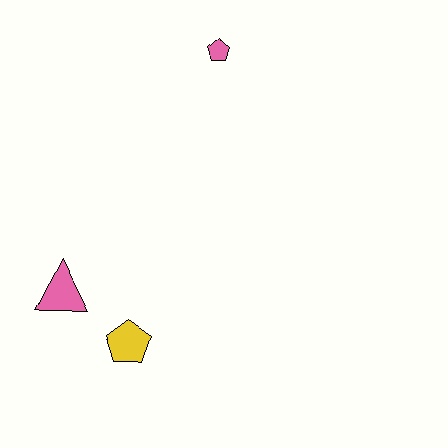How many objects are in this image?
There are 3 objects.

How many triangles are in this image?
There is 1 triangle.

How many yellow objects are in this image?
There is 1 yellow object.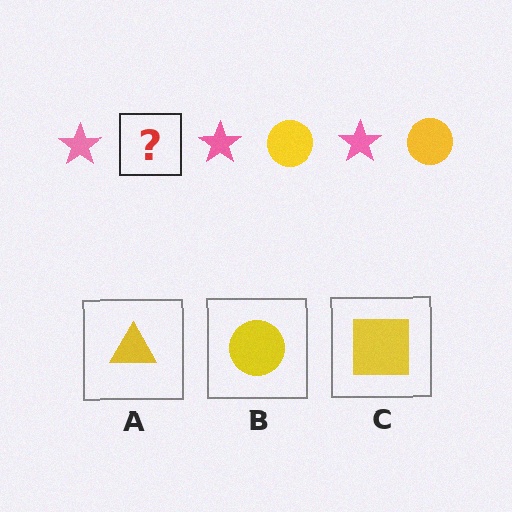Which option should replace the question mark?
Option B.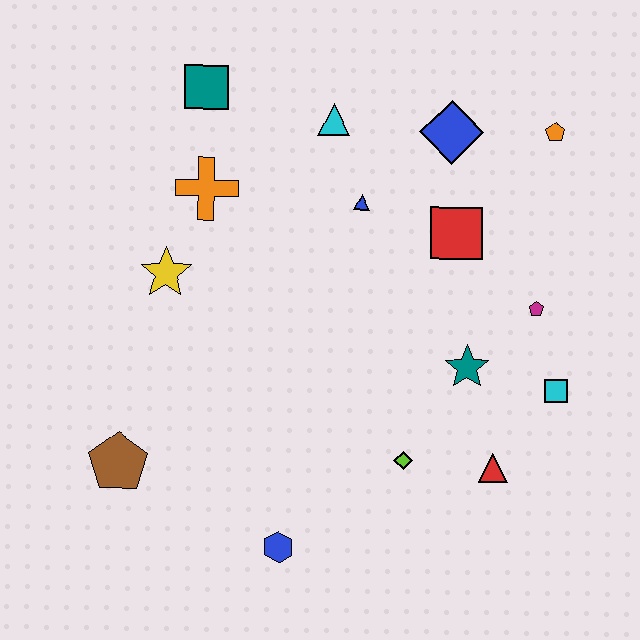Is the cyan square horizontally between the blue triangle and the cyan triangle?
No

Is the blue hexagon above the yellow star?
No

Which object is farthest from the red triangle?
The teal square is farthest from the red triangle.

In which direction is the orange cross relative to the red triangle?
The orange cross is to the left of the red triangle.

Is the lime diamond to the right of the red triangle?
No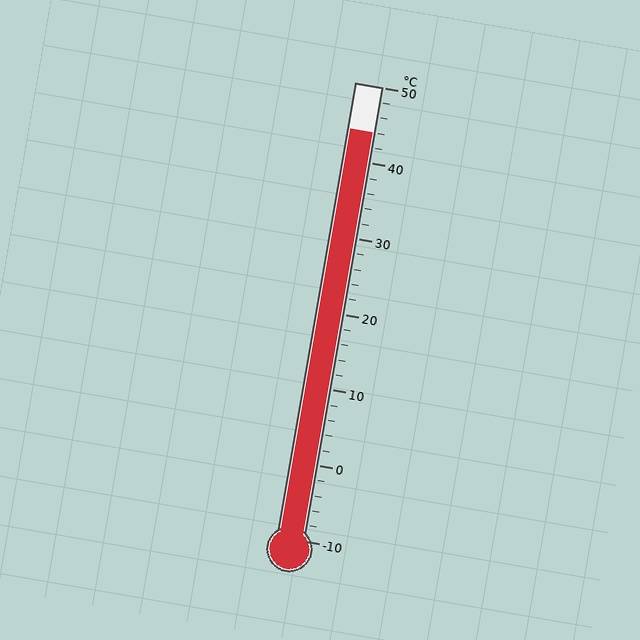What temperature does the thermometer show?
The thermometer shows approximately 44°C.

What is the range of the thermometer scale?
The thermometer scale ranges from -10°C to 50°C.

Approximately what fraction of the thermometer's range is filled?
The thermometer is filled to approximately 90% of its range.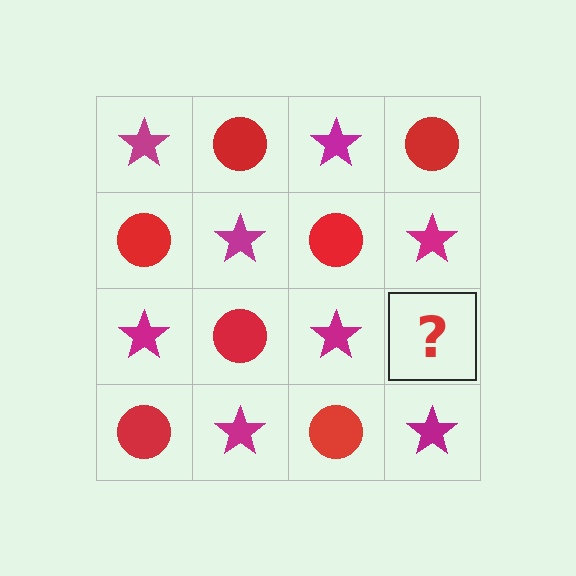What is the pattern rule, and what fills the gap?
The rule is that it alternates magenta star and red circle in a checkerboard pattern. The gap should be filled with a red circle.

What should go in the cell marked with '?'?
The missing cell should contain a red circle.